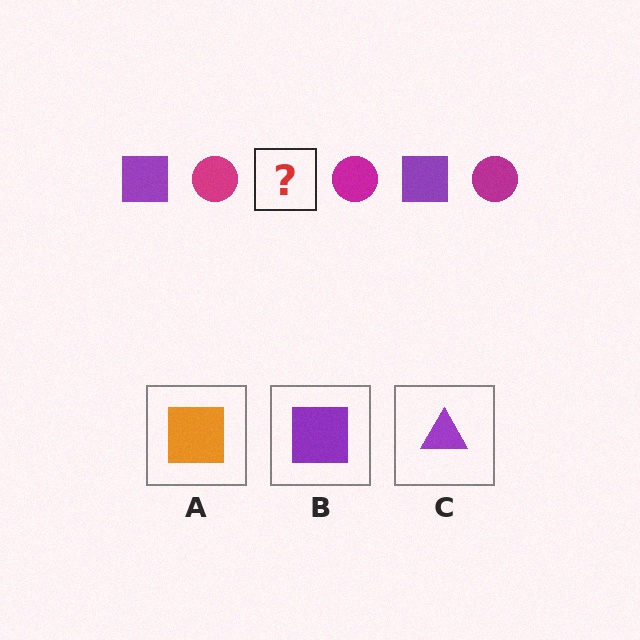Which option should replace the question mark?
Option B.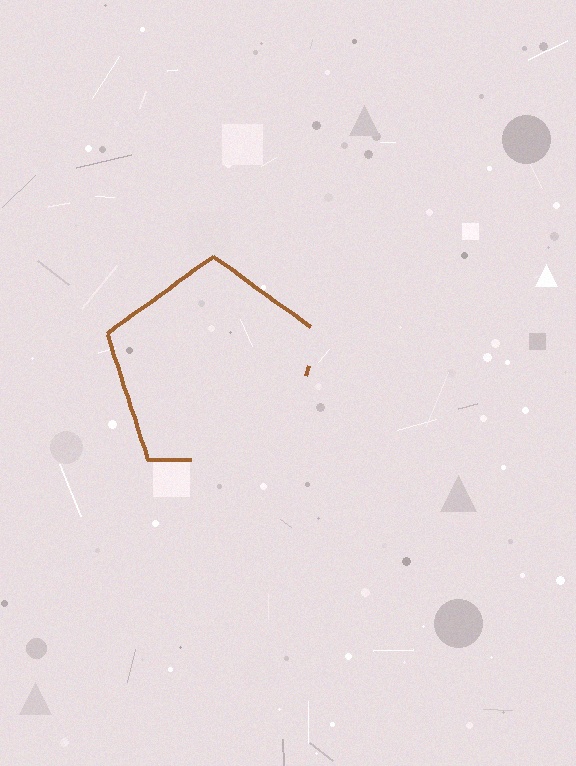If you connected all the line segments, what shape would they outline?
They would outline a pentagon.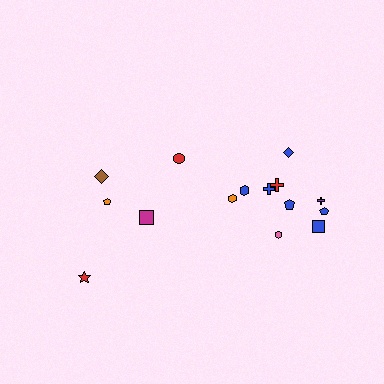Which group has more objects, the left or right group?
The right group.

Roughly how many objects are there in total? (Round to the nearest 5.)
Roughly 15 objects in total.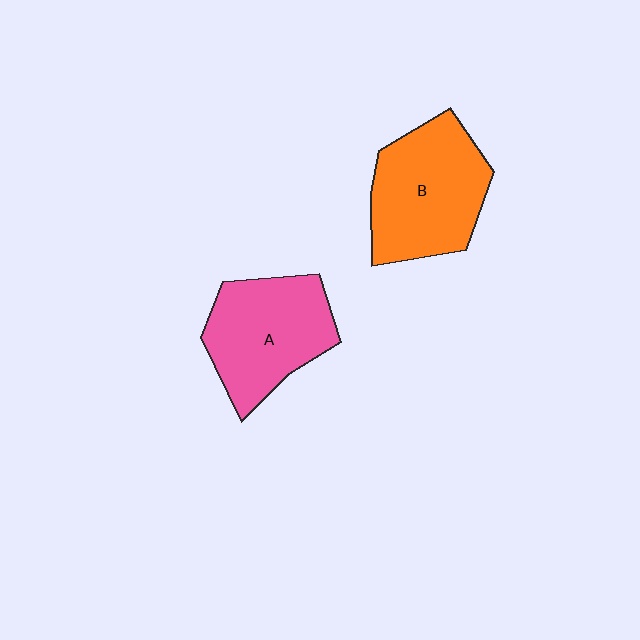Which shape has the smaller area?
Shape A (pink).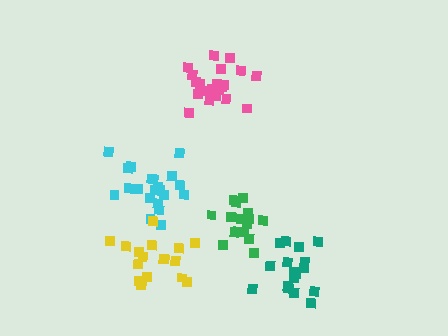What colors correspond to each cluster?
The clusters are colored: pink, cyan, yellow, green, teal.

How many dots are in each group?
Group 1: 21 dots, Group 2: 21 dots, Group 3: 17 dots, Group 4: 16 dots, Group 5: 18 dots (93 total).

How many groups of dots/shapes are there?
There are 5 groups.